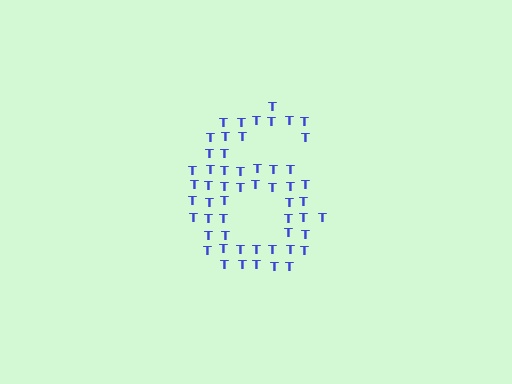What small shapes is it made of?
It is made of small letter T's.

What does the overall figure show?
The overall figure shows the digit 6.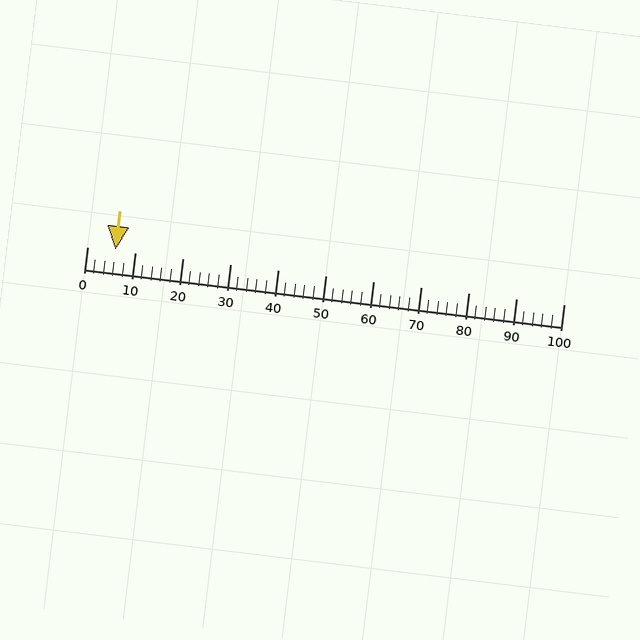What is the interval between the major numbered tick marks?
The major tick marks are spaced 10 units apart.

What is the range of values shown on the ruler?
The ruler shows values from 0 to 100.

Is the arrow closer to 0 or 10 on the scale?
The arrow is closer to 10.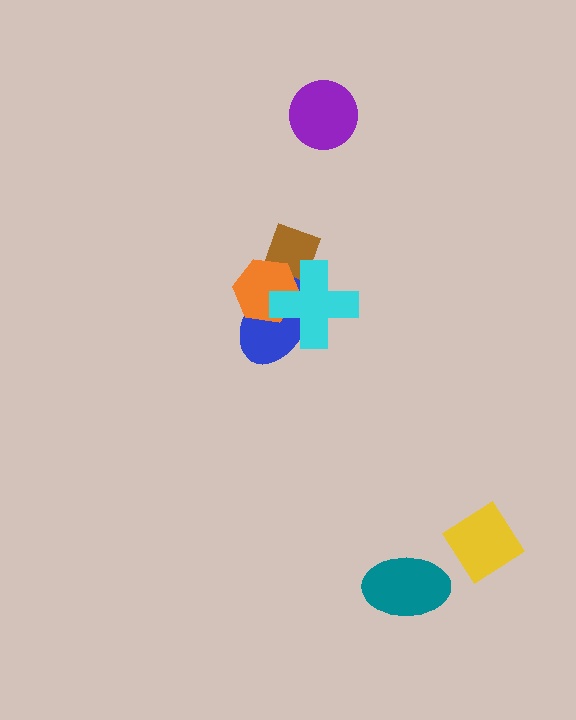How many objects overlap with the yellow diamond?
0 objects overlap with the yellow diamond.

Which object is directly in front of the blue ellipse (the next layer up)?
The orange hexagon is directly in front of the blue ellipse.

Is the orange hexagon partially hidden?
Yes, it is partially covered by another shape.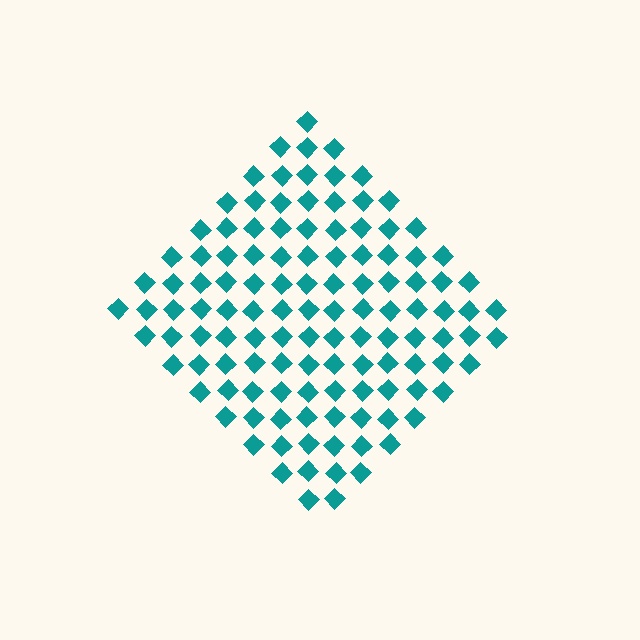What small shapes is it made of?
It is made of small diamonds.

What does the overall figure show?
The overall figure shows a diamond.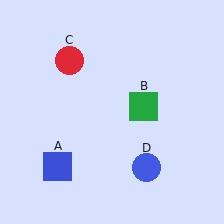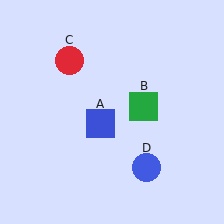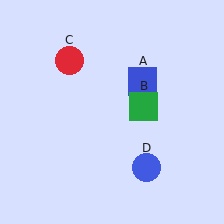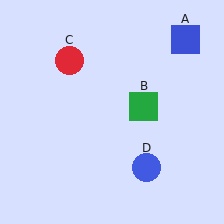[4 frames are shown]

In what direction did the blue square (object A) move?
The blue square (object A) moved up and to the right.